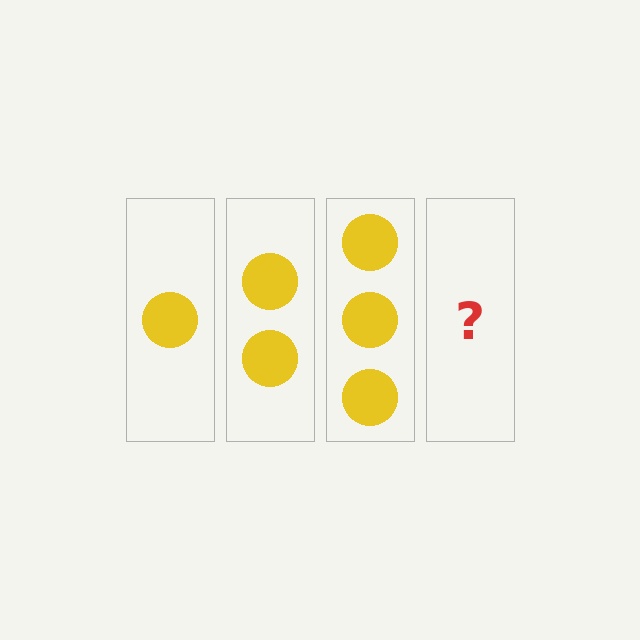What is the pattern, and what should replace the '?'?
The pattern is that each step adds one more circle. The '?' should be 4 circles.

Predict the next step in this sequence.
The next step is 4 circles.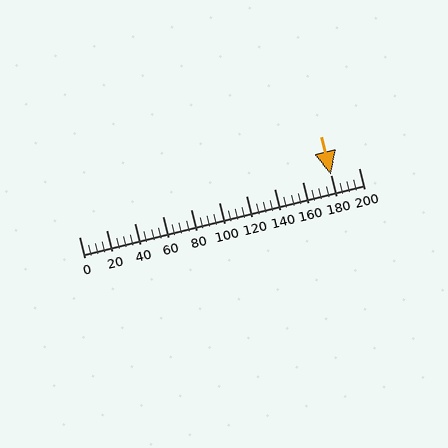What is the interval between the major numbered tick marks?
The major tick marks are spaced 20 units apart.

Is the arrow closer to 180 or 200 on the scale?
The arrow is closer to 180.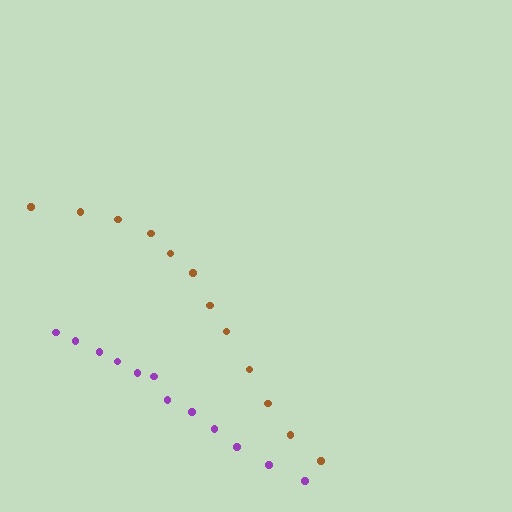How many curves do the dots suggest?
There are 2 distinct paths.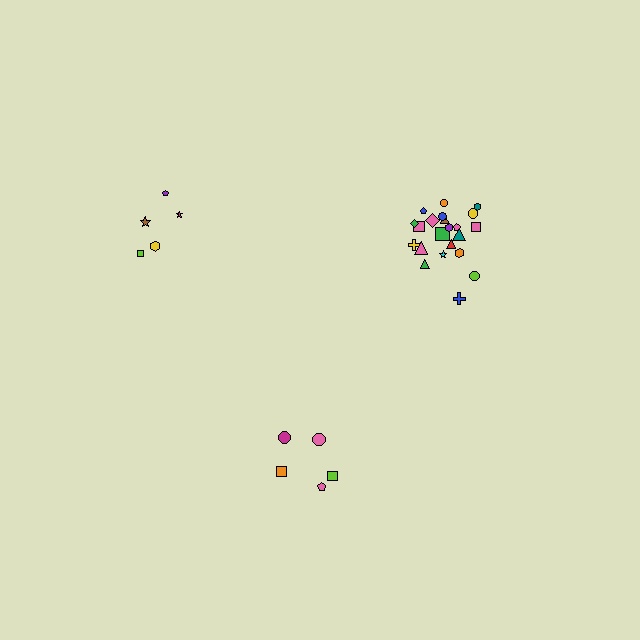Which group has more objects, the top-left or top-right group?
The top-right group.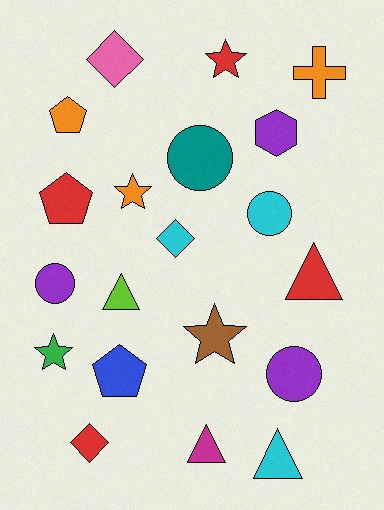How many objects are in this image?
There are 20 objects.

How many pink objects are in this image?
There is 1 pink object.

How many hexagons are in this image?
There is 1 hexagon.